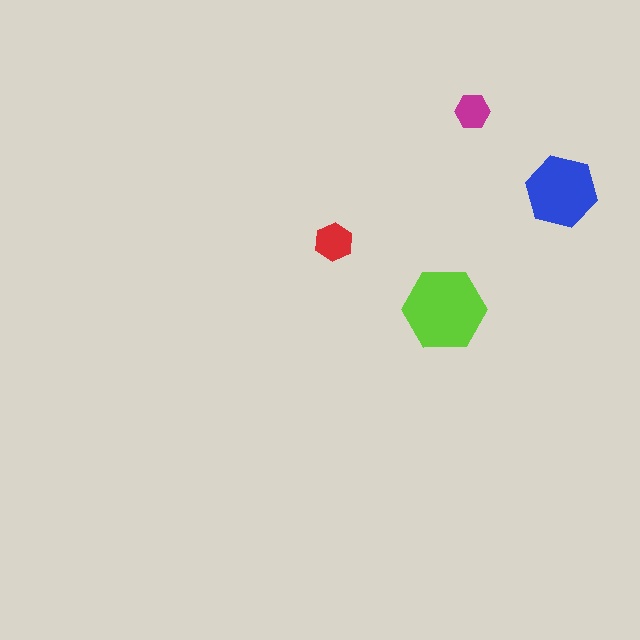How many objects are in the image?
There are 4 objects in the image.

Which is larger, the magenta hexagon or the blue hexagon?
The blue one.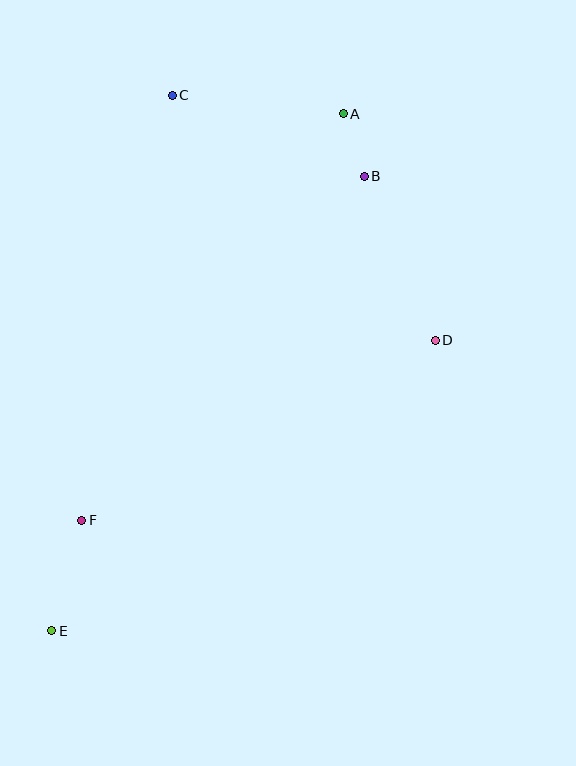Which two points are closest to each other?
Points A and B are closest to each other.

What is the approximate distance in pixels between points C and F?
The distance between C and F is approximately 434 pixels.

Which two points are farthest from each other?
Points A and E are farthest from each other.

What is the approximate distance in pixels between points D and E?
The distance between D and E is approximately 481 pixels.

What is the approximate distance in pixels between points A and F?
The distance between A and F is approximately 483 pixels.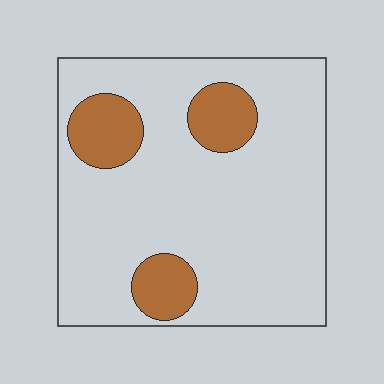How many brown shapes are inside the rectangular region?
3.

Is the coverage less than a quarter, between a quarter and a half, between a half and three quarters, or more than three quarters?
Less than a quarter.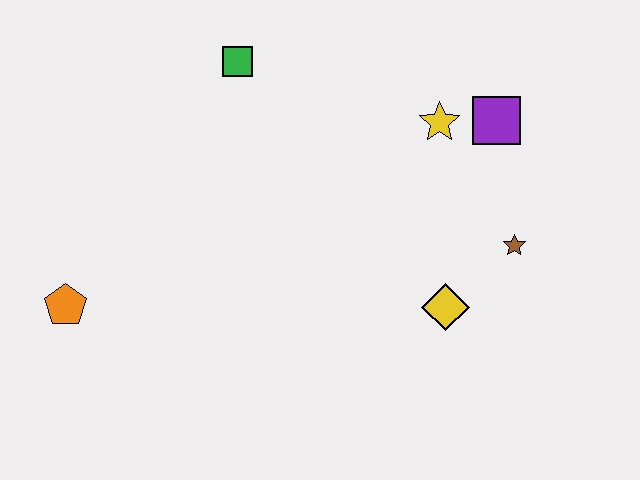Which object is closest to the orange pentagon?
The green square is closest to the orange pentagon.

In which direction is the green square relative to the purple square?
The green square is to the left of the purple square.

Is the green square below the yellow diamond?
No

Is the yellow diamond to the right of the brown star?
No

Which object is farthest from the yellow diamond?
The orange pentagon is farthest from the yellow diamond.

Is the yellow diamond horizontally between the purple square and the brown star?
No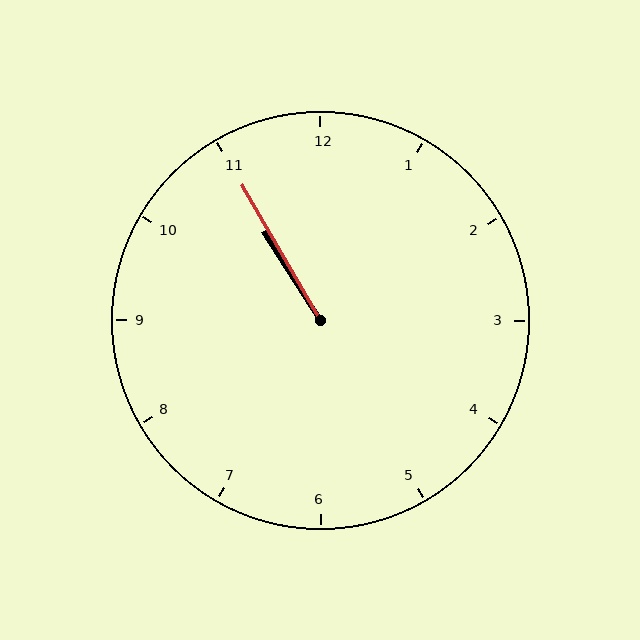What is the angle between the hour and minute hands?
Approximately 2 degrees.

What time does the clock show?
10:55.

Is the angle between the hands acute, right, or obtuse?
It is acute.